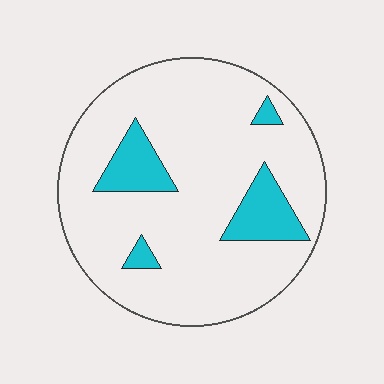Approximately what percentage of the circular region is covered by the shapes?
Approximately 15%.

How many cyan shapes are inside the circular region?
4.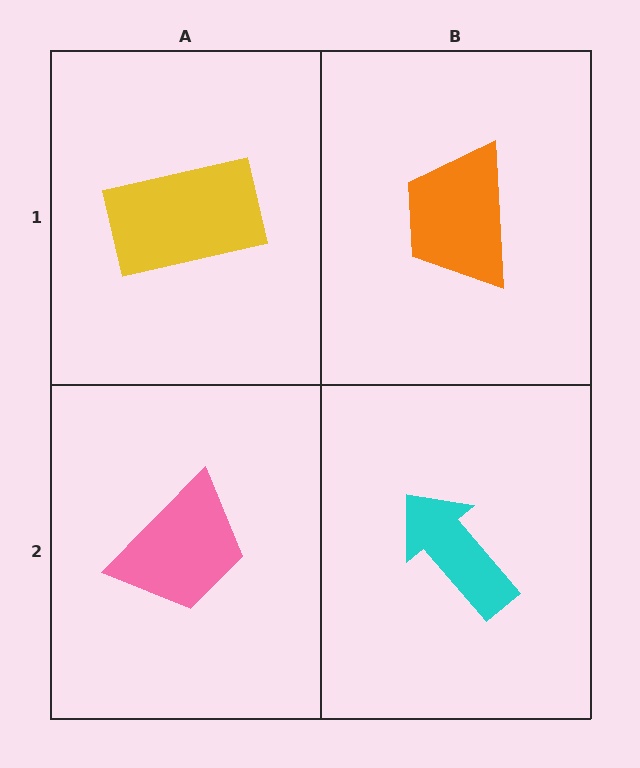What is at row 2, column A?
A pink trapezoid.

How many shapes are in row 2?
2 shapes.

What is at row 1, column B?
An orange trapezoid.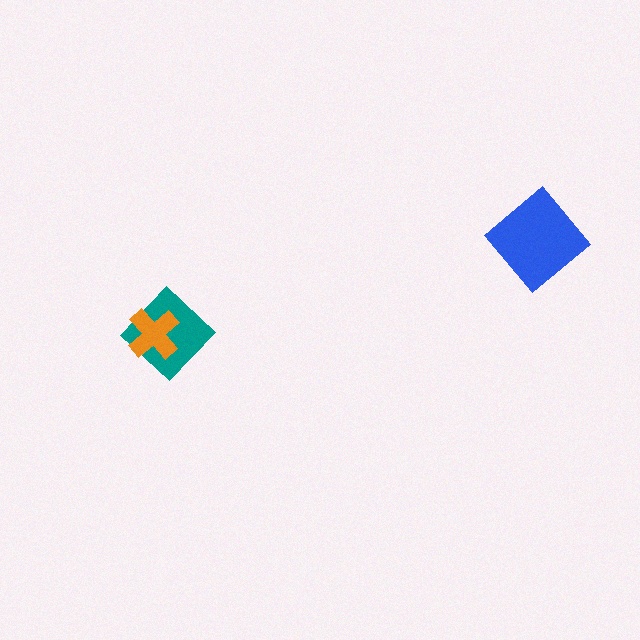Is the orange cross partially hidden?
No, no other shape covers it.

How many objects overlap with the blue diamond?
0 objects overlap with the blue diamond.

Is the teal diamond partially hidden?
Yes, it is partially covered by another shape.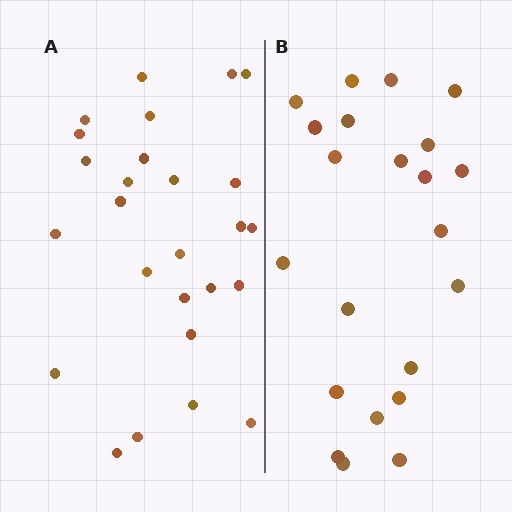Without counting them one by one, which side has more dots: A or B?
Region A (the left region) has more dots.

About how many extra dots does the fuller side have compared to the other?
Region A has about 4 more dots than region B.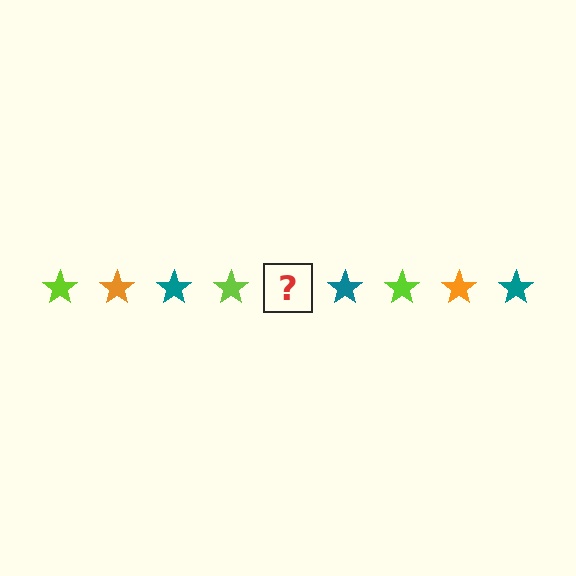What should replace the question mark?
The question mark should be replaced with an orange star.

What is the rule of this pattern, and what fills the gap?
The rule is that the pattern cycles through lime, orange, teal stars. The gap should be filled with an orange star.